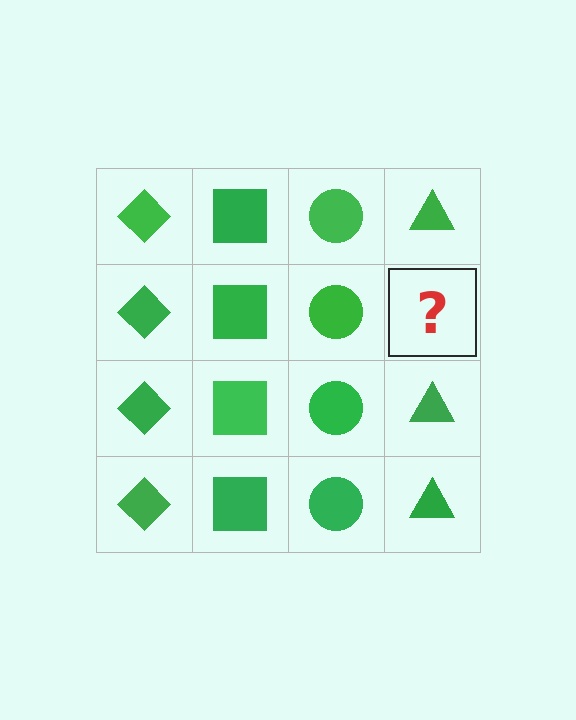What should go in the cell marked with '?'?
The missing cell should contain a green triangle.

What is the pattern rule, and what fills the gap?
The rule is that each column has a consistent shape. The gap should be filled with a green triangle.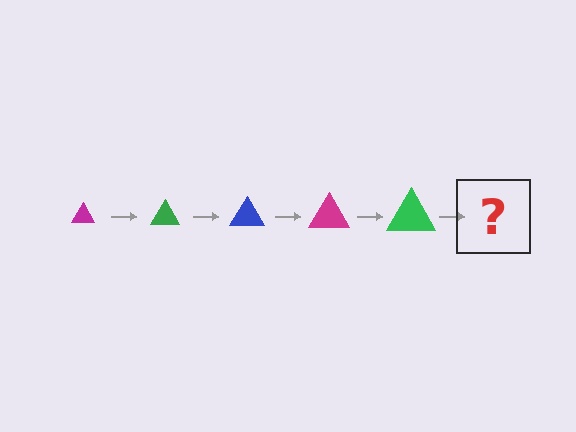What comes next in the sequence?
The next element should be a blue triangle, larger than the previous one.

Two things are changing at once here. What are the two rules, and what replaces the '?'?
The two rules are that the triangle grows larger each step and the color cycles through magenta, green, and blue. The '?' should be a blue triangle, larger than the previous one.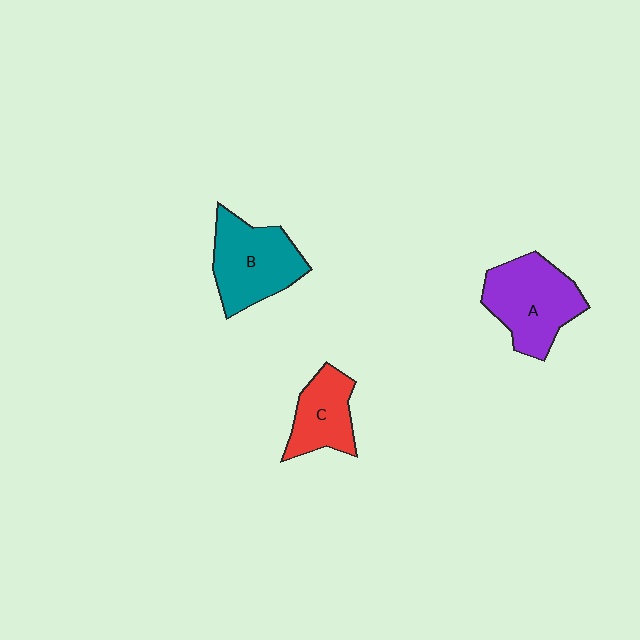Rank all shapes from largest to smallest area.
From largest to smallest: A (purple), B (teal), C (red).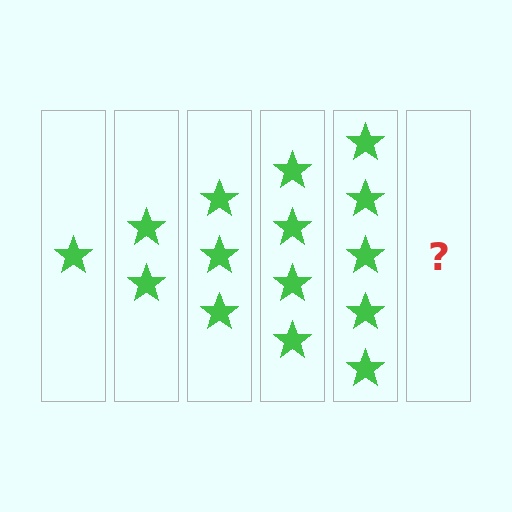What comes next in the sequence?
The next element should be 6 stars.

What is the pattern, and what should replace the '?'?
The pattern is that each step adds one more star. The '?' should be 6 stars.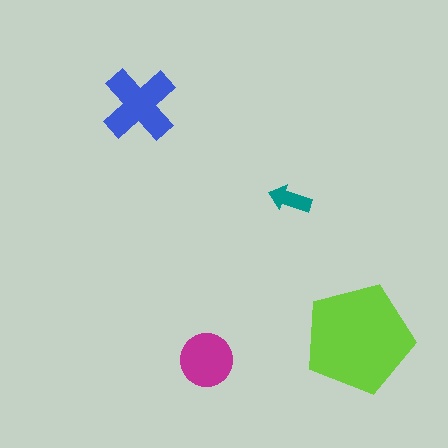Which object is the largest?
The lime pentagon.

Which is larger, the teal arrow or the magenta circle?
The magenta circle.